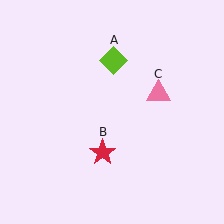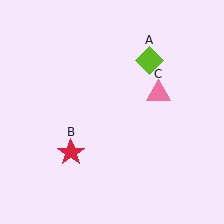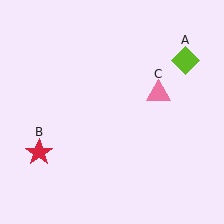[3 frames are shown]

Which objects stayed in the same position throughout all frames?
Pink triangle (object C) remained stationary.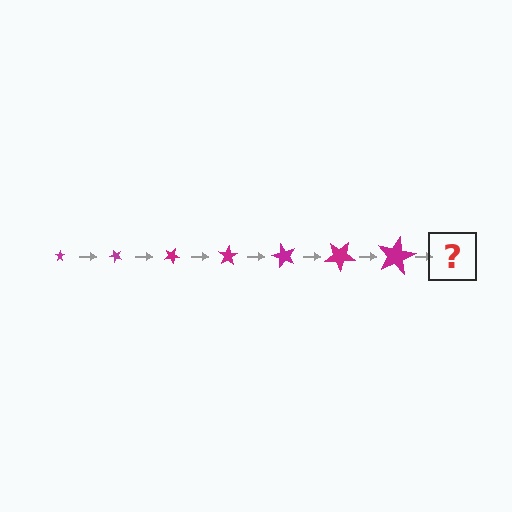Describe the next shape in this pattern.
It should be a star, larger than the previous one and rotated 350 degrees from the start.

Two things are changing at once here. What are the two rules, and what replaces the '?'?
The two rules are that the star grows larger each step and it rotates 50 degrees each step. The '?' should be a star, larger than the previous one and rotated 350 degrees from the start.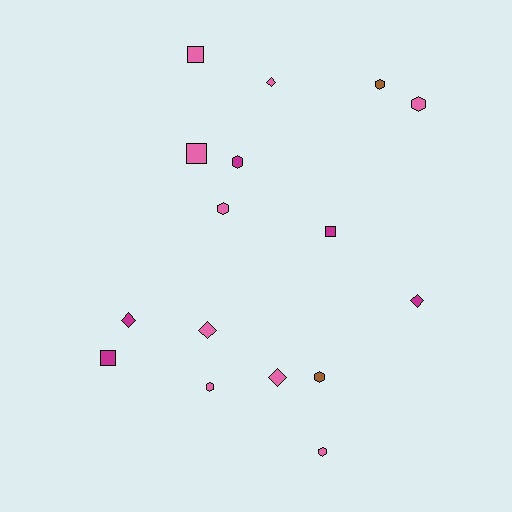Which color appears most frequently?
Pink, with 9 objects.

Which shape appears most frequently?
Hexagon, with 7 objects.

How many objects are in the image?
There are 16 objects.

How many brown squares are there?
There are no brown squares.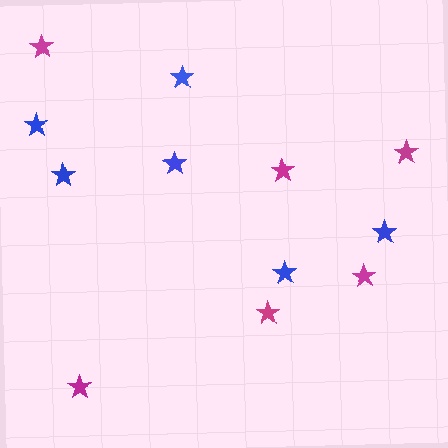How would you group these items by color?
There are 2 groups: one group of magenta stars (6) and one group of blue stars (6).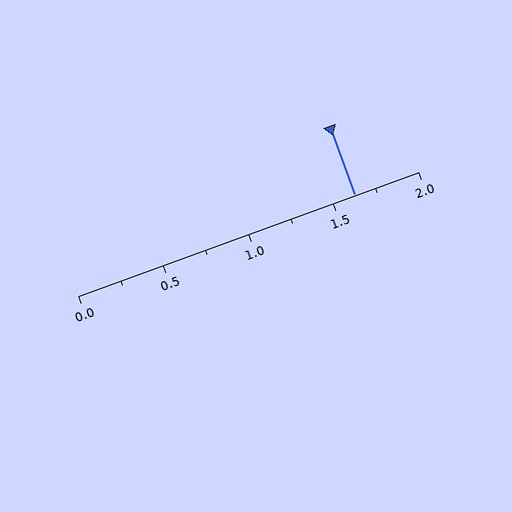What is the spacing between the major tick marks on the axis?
The major ticks are spaced 0.5 apart.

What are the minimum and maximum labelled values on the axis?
The axis runs from 0.0 to 2.0.